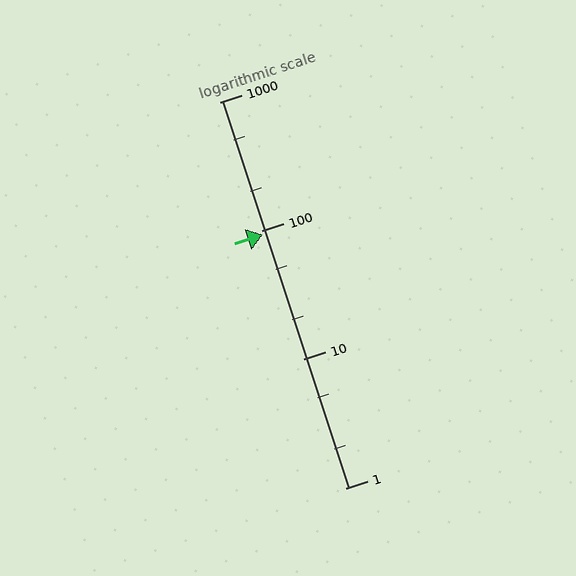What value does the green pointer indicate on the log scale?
The pointer indicates approximately 93.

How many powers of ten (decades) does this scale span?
The scale spans 3 decades, from 1 to 1000.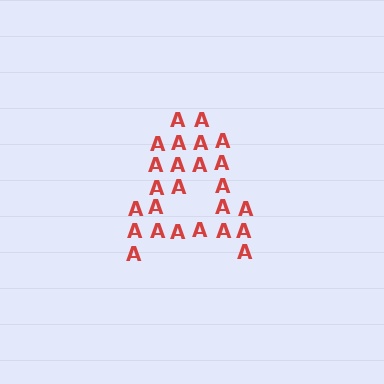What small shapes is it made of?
It is made of small letter A's.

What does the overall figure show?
The overall figure shows the letter A.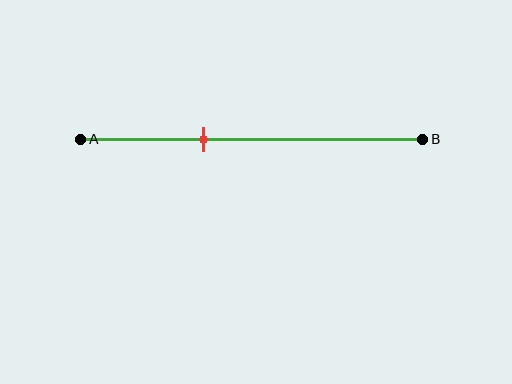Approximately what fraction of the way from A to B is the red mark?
The red mark is approximately 35% of the way from A to B.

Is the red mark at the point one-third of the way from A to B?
Yes, the mark is approximately at the one-third point.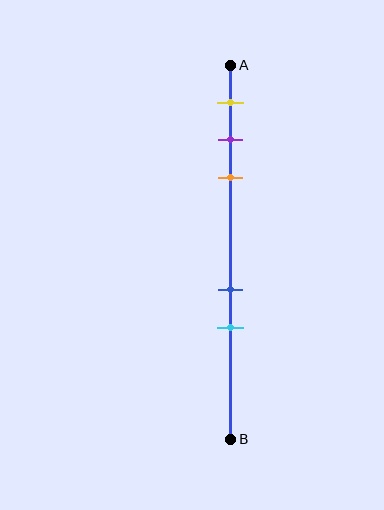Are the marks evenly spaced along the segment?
No, the marks are not evenly spaced.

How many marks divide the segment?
There are 5 marks dividing the segment.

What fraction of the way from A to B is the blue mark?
The blue mark is approximately 60% (0.6) of the way from A to B.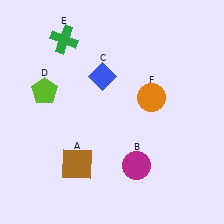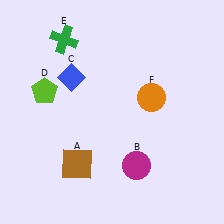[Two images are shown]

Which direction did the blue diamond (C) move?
The blue diamond (C) moved left.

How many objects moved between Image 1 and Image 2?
1 object moved between the two images.